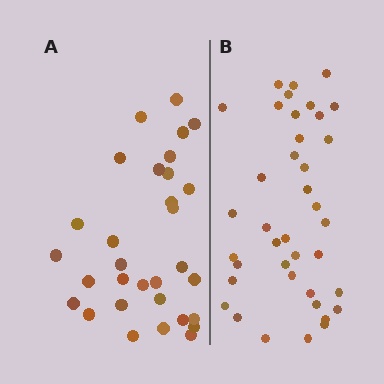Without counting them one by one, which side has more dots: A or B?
Region B (the right region) has more dots.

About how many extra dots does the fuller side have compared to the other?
Region B has roughly 8 or so more dots than region A.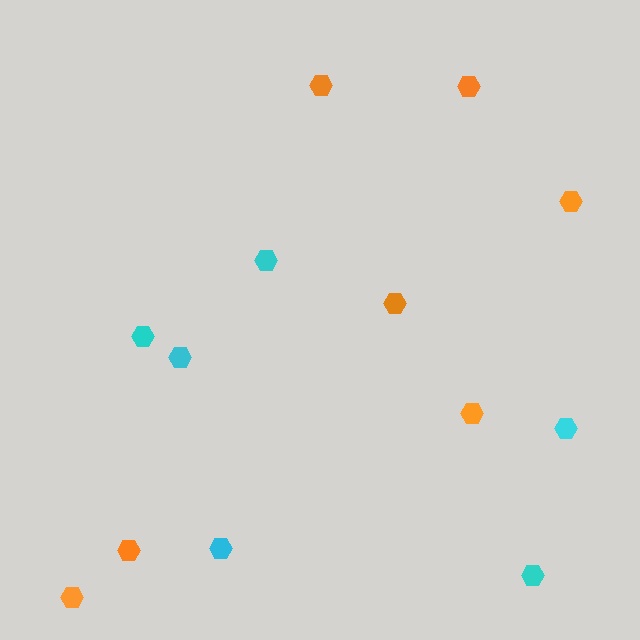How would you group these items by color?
There are 2 groups: one group of orange hexagons (7) and one group of cyan hexagons (6).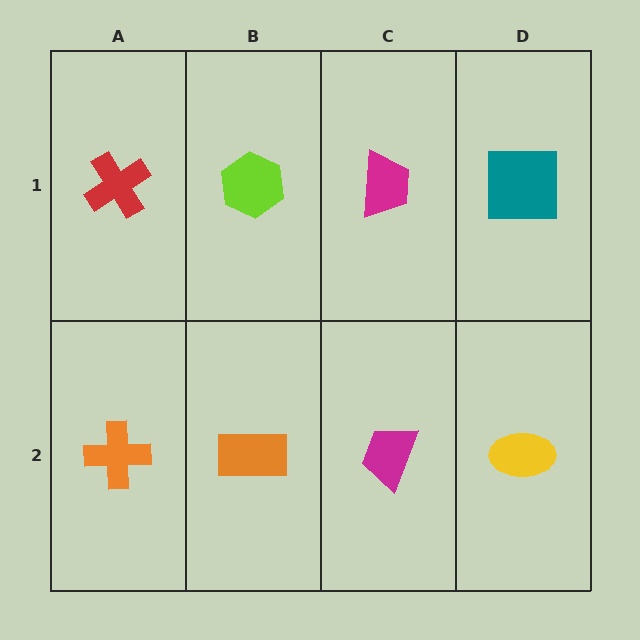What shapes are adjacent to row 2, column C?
A magenta trapezoid (row 1, column C), an orange rectangle (row 2, column B), a yellow ellipse (row 2, column D).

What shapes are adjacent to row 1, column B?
An orange rectangle (row 2, column B), a red cross (row 1, column A), a magenta trapezoid (row 1, column C).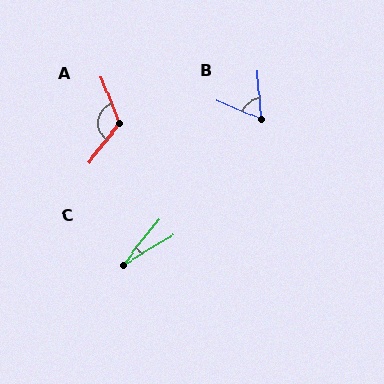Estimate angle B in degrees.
Approximately 63 degrees.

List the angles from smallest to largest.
C (21°), B (63°), A (120°).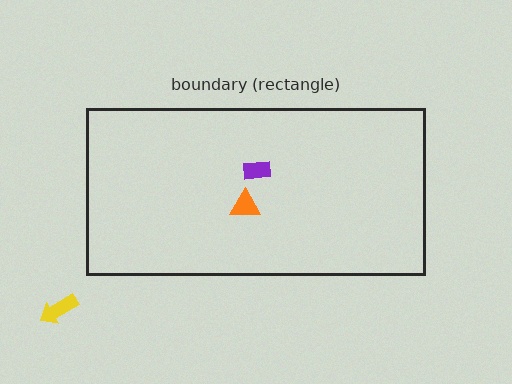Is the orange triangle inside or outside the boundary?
Inside.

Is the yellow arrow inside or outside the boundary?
Outside.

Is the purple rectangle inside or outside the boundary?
Inside.